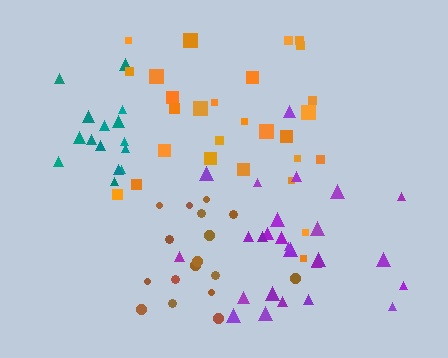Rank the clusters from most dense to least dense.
teal, purple, brown, orange.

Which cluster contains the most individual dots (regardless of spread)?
Orange (28).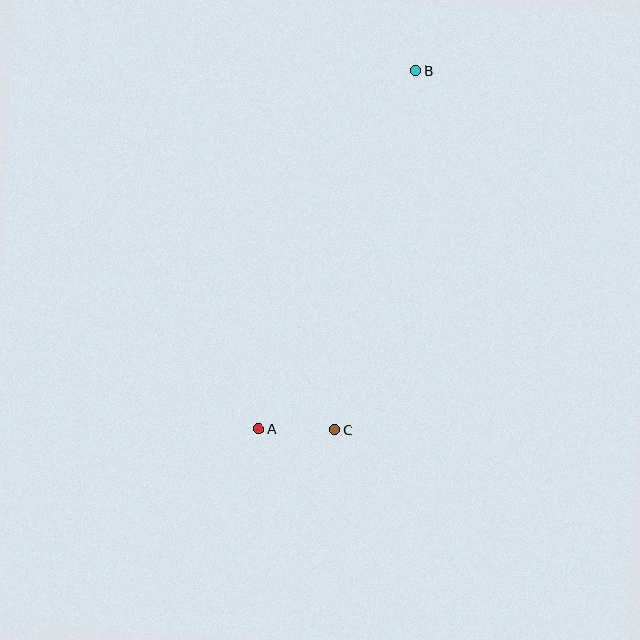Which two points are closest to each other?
Points A and C are closest to each other.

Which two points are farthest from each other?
Points A and B are farthest from each other.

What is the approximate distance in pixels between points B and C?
The distance between B and C is approximately 368 pixels.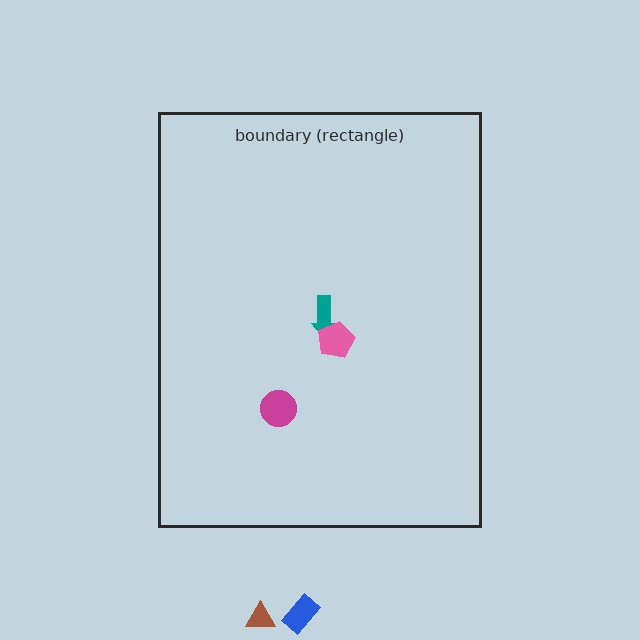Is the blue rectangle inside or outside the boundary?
Outside.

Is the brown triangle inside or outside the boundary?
Outside.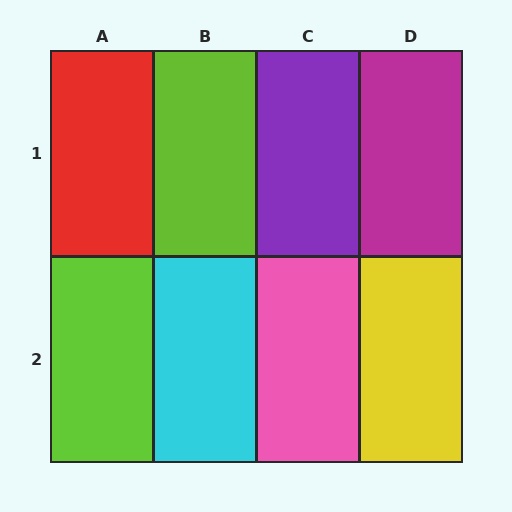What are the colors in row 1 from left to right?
Red, lime, purple, magenta.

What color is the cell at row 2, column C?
Pink.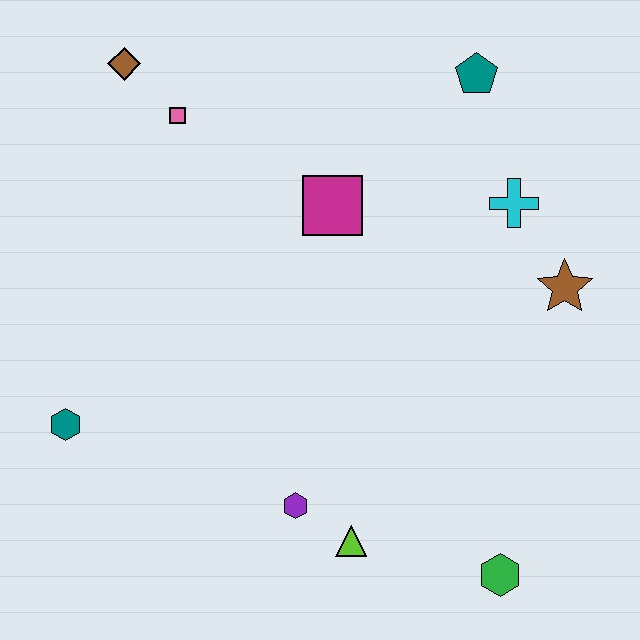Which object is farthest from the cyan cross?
The teal hexagon is farthest from the cyan cross.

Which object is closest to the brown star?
The cyan cross is closest to the brown star.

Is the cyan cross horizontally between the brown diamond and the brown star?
Yes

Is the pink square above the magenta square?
Yes